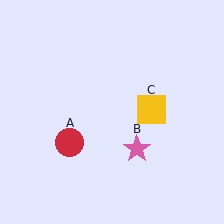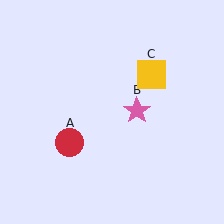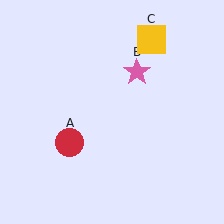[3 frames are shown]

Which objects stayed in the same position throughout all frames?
Red circle (object A) remained stationary.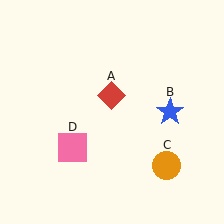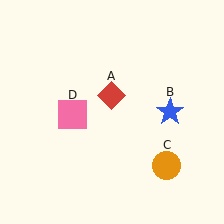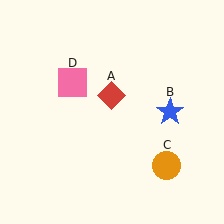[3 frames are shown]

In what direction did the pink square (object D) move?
The pink square (object D) moved up.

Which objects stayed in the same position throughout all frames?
Red diamond (object A) and blue star (object B) and orange circle (object C) remained stationary.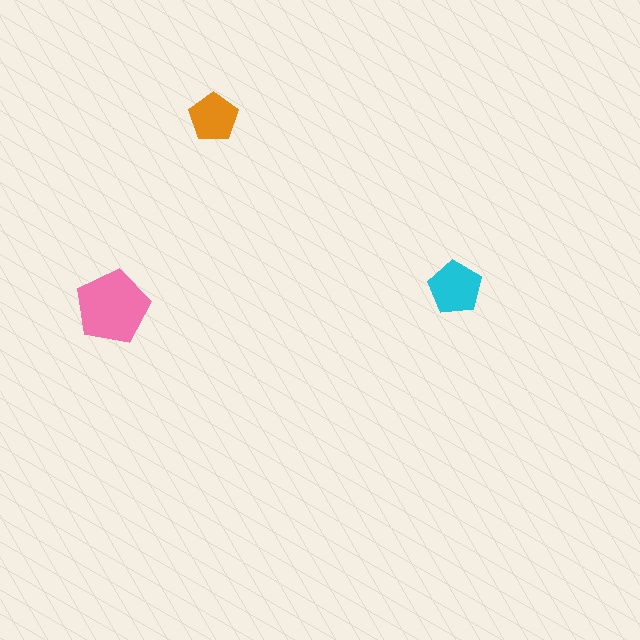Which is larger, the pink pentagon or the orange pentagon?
The pink one.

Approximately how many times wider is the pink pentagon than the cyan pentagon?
About 1.5 times wider.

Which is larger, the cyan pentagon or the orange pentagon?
The cyan one.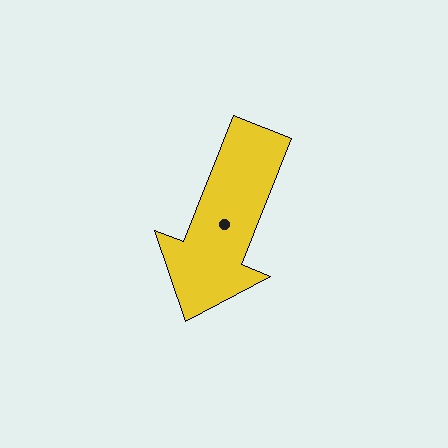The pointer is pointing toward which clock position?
Roughly 7 o'clock.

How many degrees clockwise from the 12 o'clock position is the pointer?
Approximately 202 degrees.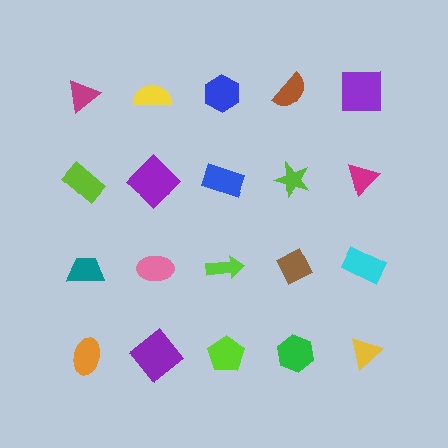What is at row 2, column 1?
A lime rectangle.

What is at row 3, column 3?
A lime arrow.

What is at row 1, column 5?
A purple square.